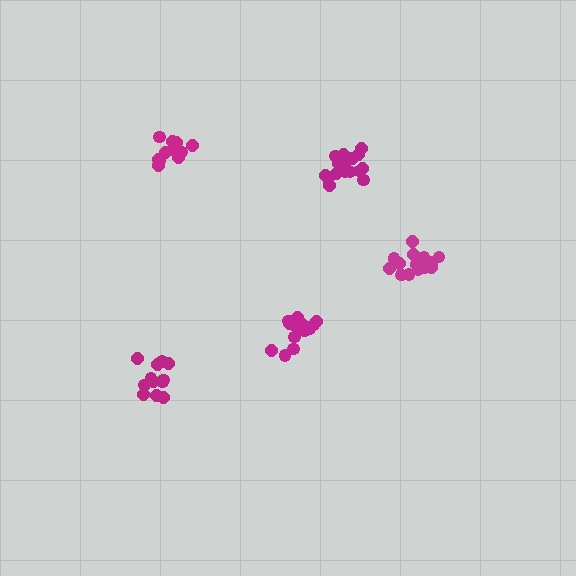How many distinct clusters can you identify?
There are 5 distinct clusters.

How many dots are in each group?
Group 1: 12 dots, Group 2: 17 dots, Group 3: 17 dots, Group 4: 11 dots, Group 5: 15 dots (72 total).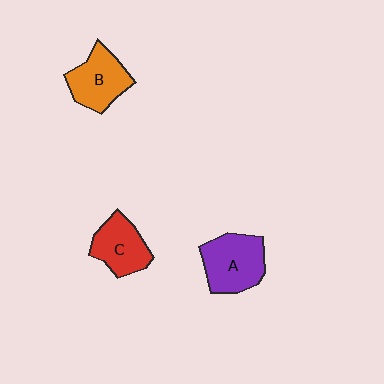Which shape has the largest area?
Shape A (purple).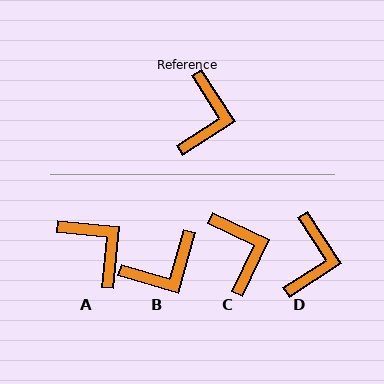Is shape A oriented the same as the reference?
No, it is off by about 52 degrees.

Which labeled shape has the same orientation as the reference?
D.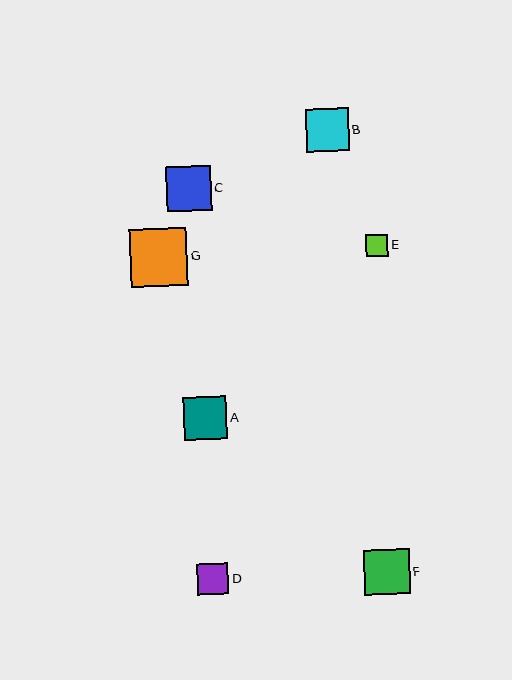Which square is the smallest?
Square E is the smallest with a size of approximately 22 pixels.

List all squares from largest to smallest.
From largest to smallest: G, F, C, A, B, D, E.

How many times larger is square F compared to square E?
Square F is approximately 2.0 times the size of square E.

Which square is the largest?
Square G is the largest with a size of approximately 58 pixels.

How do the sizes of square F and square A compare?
Square F and square A are approximately the same size.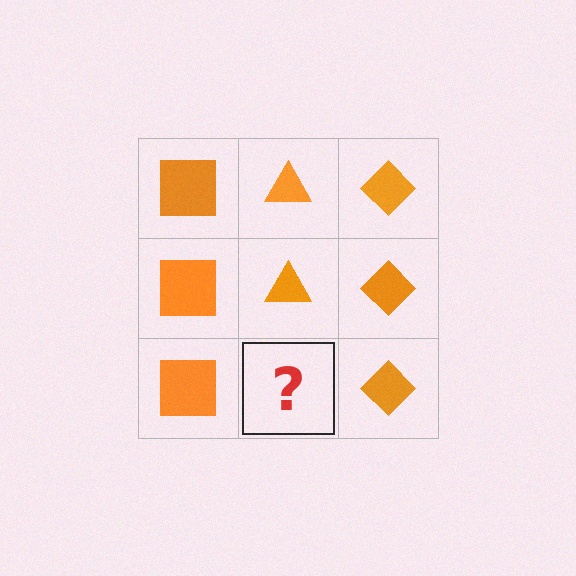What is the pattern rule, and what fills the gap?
The rule is that each column has a consistent shape. The gap should be filled with an orange triangle.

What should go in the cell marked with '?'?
The missing cell should contain an orange triangle.